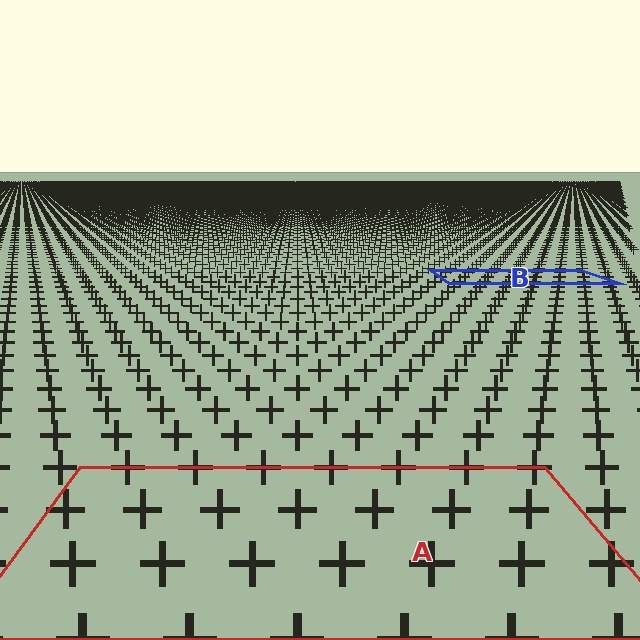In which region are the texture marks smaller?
The texture marks are smaller in region B, because it is farther away.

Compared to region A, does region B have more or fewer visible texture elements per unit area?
Region B has more texture elements per unit area — they are packed more densely because it is farther away.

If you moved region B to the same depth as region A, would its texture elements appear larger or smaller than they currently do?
They would appear larger. At a closer depth, the same texture elements are projected at a bigger on-screen size.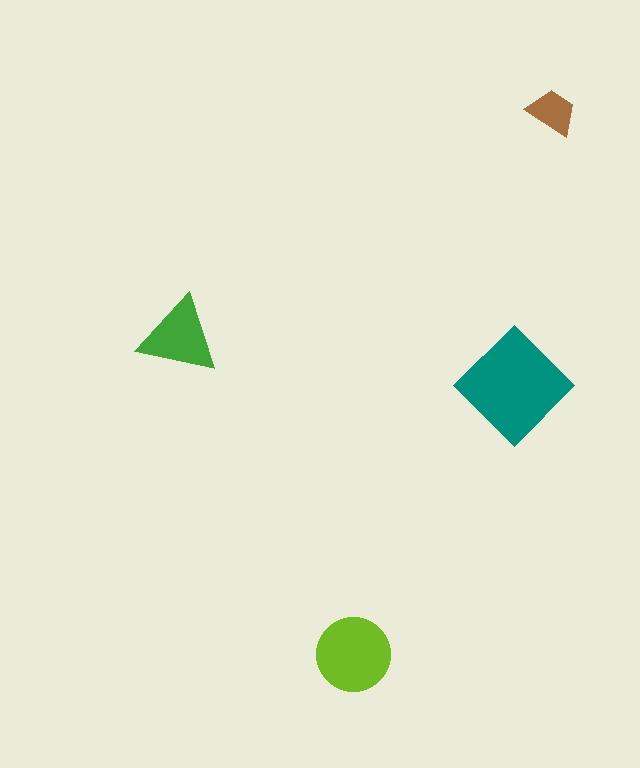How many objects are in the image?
There are 4 objects in the image.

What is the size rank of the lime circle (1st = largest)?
2nd.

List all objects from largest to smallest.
The teal diamond, the lime circle, the green triangle, the brown trapezoid.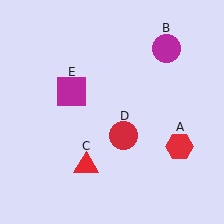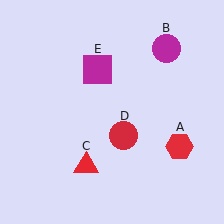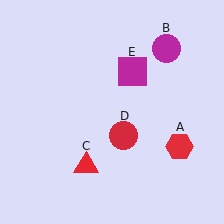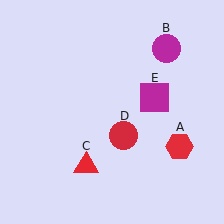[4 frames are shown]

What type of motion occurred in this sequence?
The magenta square (object E) rotated clockwise around the center of the scene.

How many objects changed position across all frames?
1 object changed position: magenta square (object E).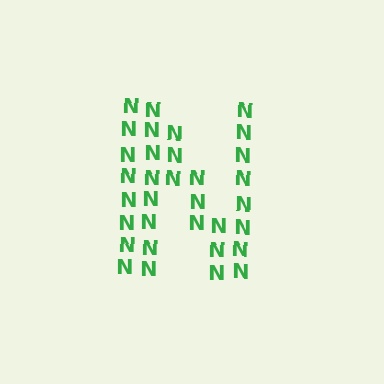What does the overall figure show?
The overall figure shows the letter N.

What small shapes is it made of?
It is made of small letter N's.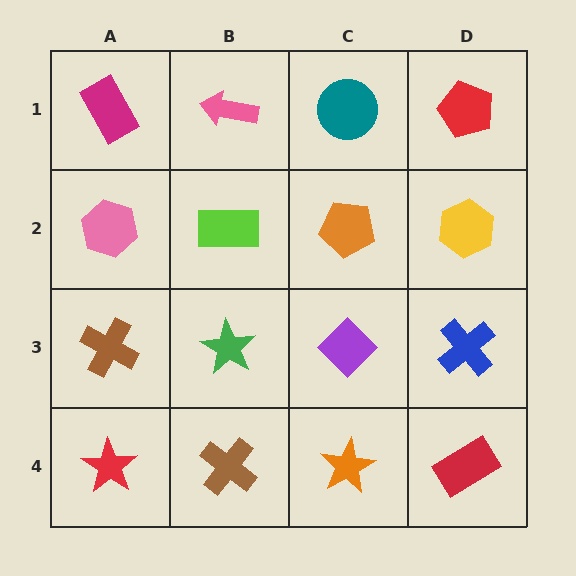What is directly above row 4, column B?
A green star.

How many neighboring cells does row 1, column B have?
3.